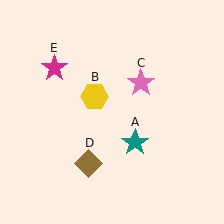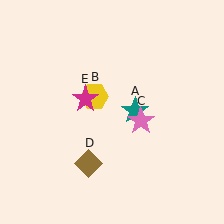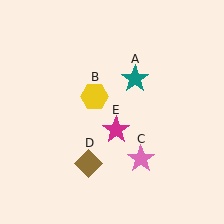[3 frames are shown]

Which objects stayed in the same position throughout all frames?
Yellow hexagon (object B) and brown diamond (object D) remained stationary.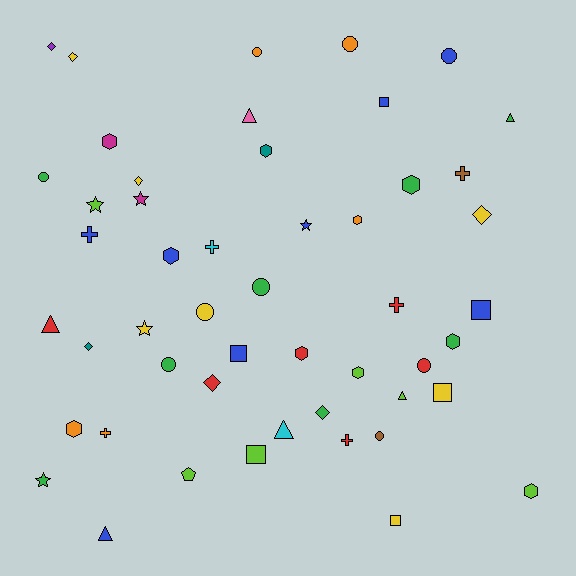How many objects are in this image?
There are 50 objects.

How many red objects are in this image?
There are 6 red objects.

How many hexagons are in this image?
There are 10 hexagons.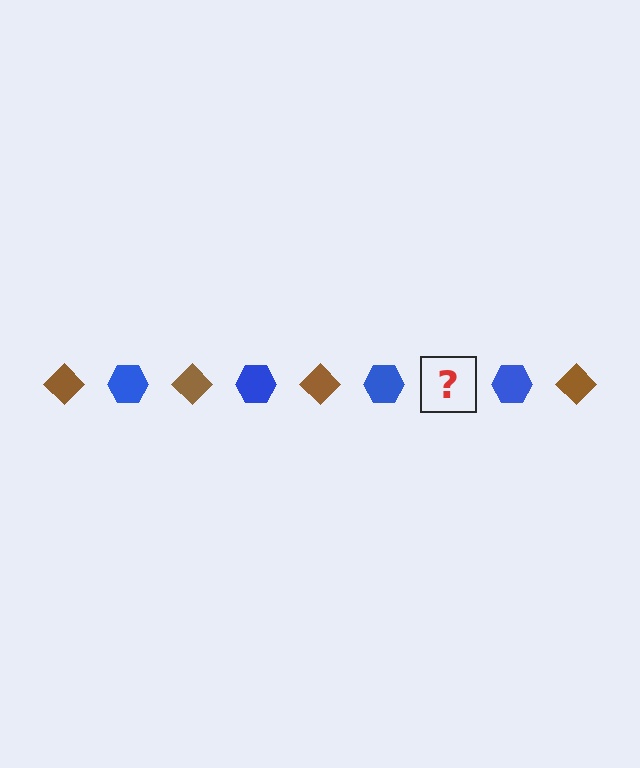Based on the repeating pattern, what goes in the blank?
The blank should be a brown diamond.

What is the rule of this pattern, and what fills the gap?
The rule is that the pattern alternates between brown diamond and blue hexagon. The gap should be filled with a brown diamond.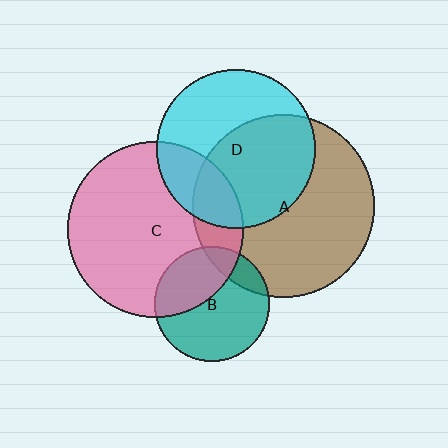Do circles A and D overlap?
Yes.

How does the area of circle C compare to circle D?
Approximately 1.2 times.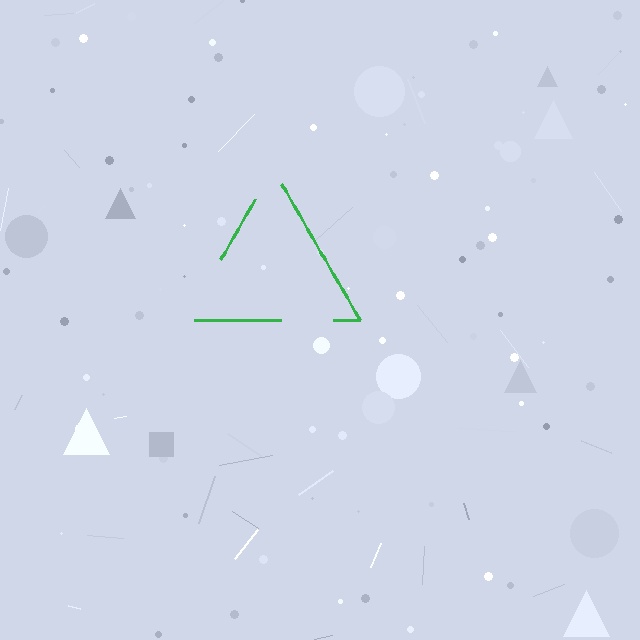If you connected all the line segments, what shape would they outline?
They would outline a triangle.